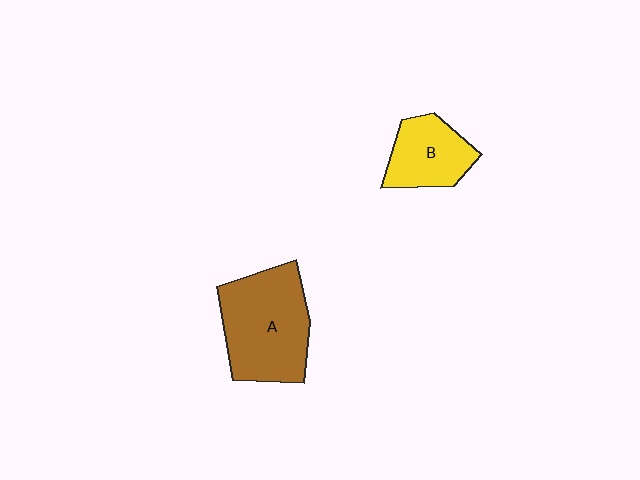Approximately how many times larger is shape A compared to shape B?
Approximately 1.8 times.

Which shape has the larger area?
Shape A (brown).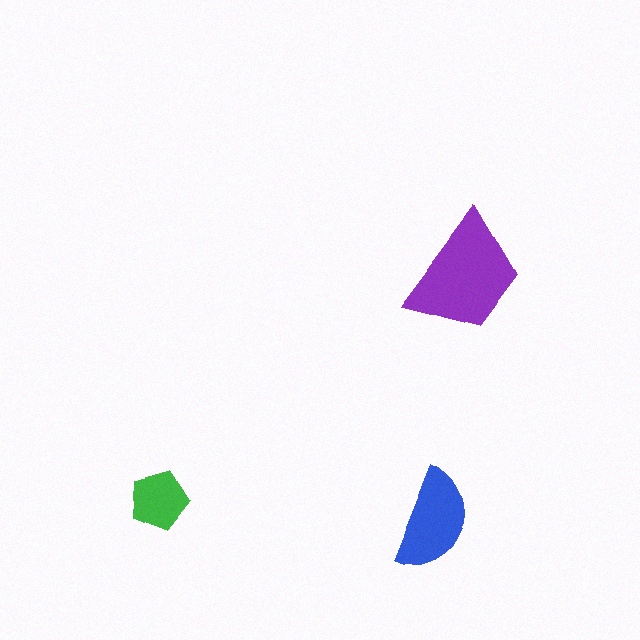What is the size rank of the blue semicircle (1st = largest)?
2nd.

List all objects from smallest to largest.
The green pentagon, the blue semicircle, the purple trapezoid.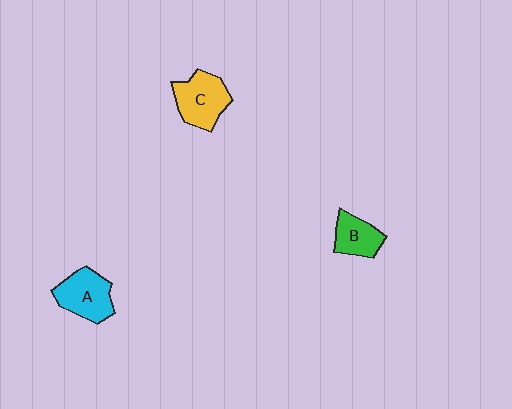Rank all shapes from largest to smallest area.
From largest to smallest: C (yellow), A (cyan), B (green).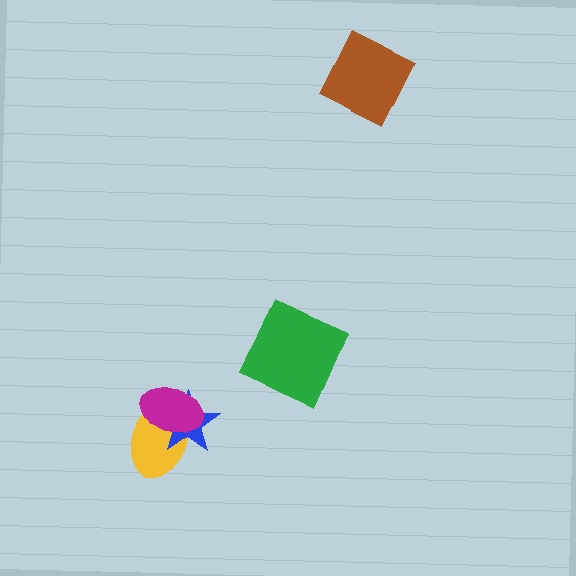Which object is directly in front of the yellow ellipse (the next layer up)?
The blue star is directly in front of the yellow ellipse.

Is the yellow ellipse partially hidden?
Yes, it is partially covered by another shape.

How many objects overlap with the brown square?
0 objects overlap with the brown square.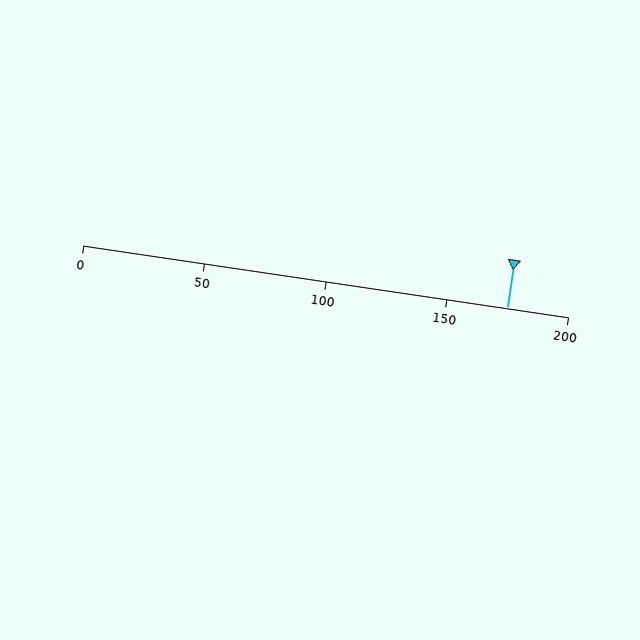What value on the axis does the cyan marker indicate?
The marker indicates approximately 175.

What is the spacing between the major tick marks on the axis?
The major ticks are spaced 50 apart.